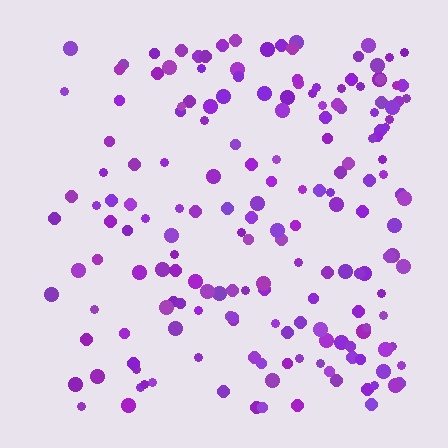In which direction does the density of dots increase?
From left to right, with the right side densest.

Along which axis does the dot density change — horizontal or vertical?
Horizontal.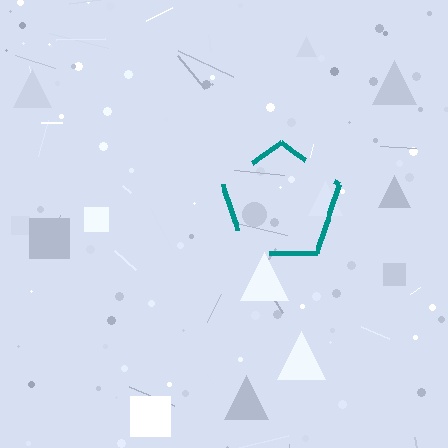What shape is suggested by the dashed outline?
The dashed outline suggests a pentagon.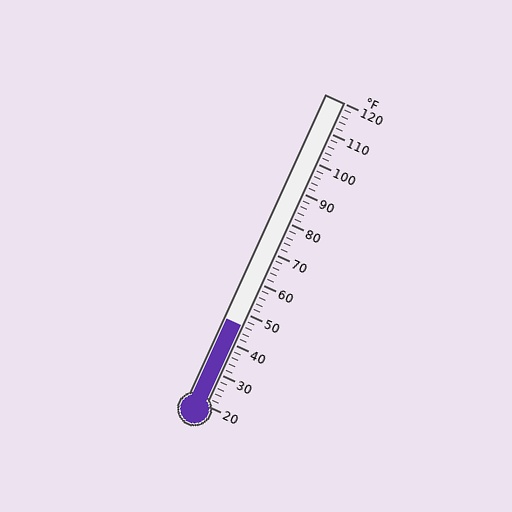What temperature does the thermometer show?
The thermometer shows approximately 46°F.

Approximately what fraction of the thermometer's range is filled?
The thermometer is filled to approximately 25% of its range.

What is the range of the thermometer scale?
The thermometer scale ranges from 20°F to 120°F.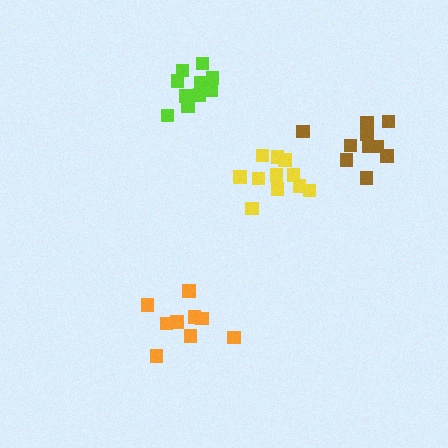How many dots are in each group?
Group 1: 10 dots, Group 2: 9 dots, Group 3: 11 dots, Group 4: 10 dots (40 total).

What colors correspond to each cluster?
The clusters are colored: lime, orange, yellow, brown.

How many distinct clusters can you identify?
There are 4 distinct clusters.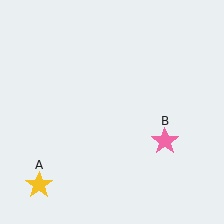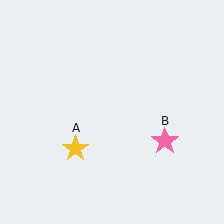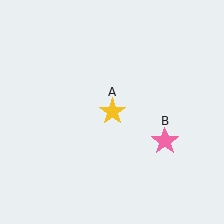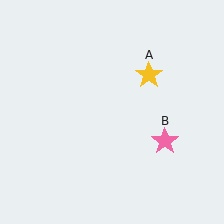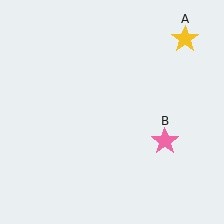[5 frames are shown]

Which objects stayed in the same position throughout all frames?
Pink star (object B) remained stationary.